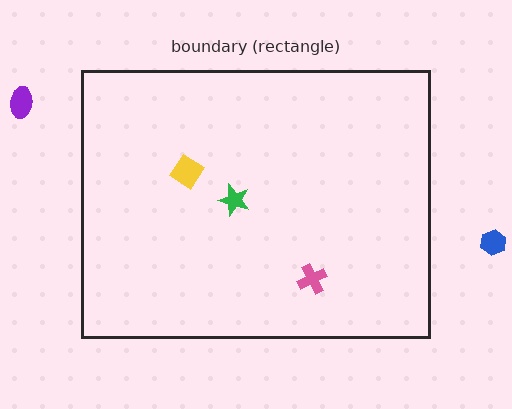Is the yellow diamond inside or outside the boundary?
Inside.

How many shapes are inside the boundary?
3 inside, 2 outside.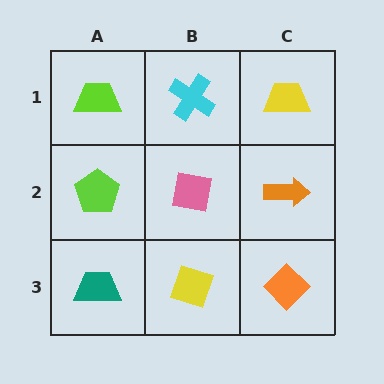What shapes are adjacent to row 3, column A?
A lime pentagon (row 2, column A), a yellow diamond (row 3, column B).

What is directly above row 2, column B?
A cyan cross.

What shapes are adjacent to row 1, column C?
An orange arrow (row 2, column C), a cyan cross (row 1, column B).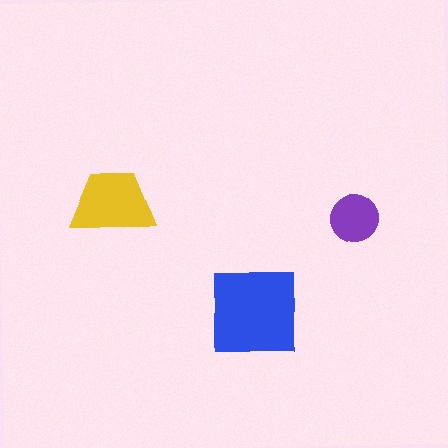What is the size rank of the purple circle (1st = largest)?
3rd.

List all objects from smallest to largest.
The purple circle, the yellow trapezoid, the blue square.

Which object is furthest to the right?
The purple circle is rightmost.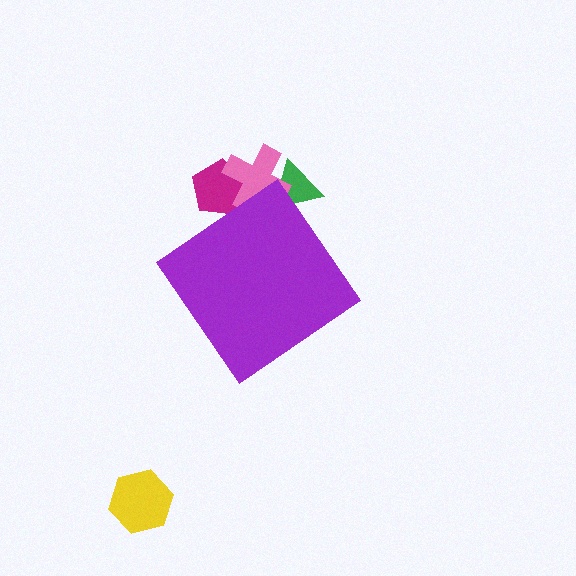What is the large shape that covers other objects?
A purple diamond.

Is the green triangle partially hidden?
Yes, the green triangle is partially hidden behind the purple diamond.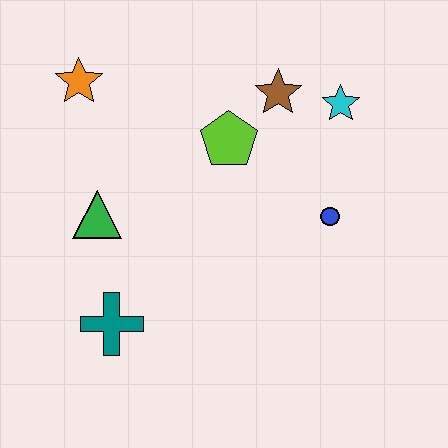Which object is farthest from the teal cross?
The cyan star is farthest from the teal cross.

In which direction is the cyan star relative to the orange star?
The cyan star is to the right of the orange star.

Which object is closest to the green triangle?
The teal cross is closest to the green triangle.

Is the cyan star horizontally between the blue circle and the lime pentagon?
No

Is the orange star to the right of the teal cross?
No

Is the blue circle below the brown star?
Yes